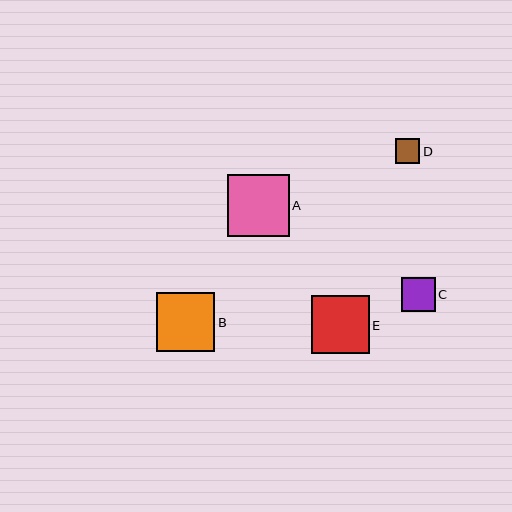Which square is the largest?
Square A is the largest with a size of approximately 62 pixels.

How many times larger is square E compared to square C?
Square E is approximately 1.7 times the size of square C.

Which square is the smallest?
Square D is the smallest with a size of approximately 25 pixels.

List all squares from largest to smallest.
From largest to smallest: A, B, E, C, D.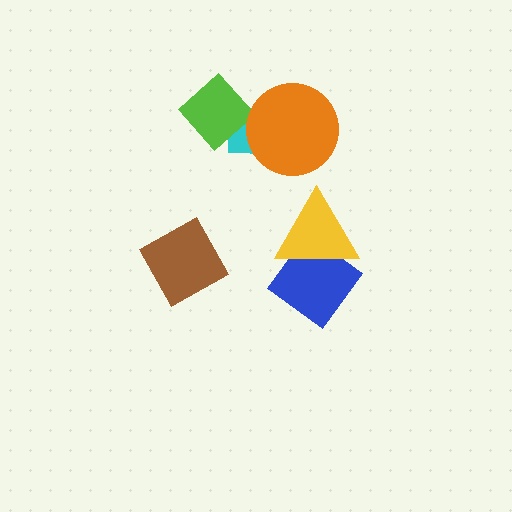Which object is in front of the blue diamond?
The yellow triangle is in front of the blue diamond.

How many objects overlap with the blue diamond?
1 object overlaps with the blue diamond.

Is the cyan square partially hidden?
Yes, it is partially covered by another shape.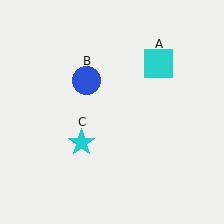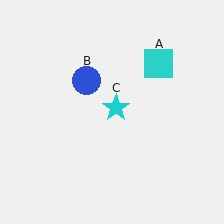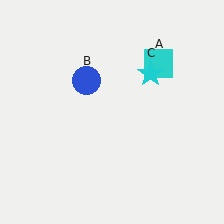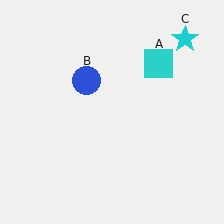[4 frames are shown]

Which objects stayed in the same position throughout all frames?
Cyan square (object A) and blue circle (object B) remained stationary.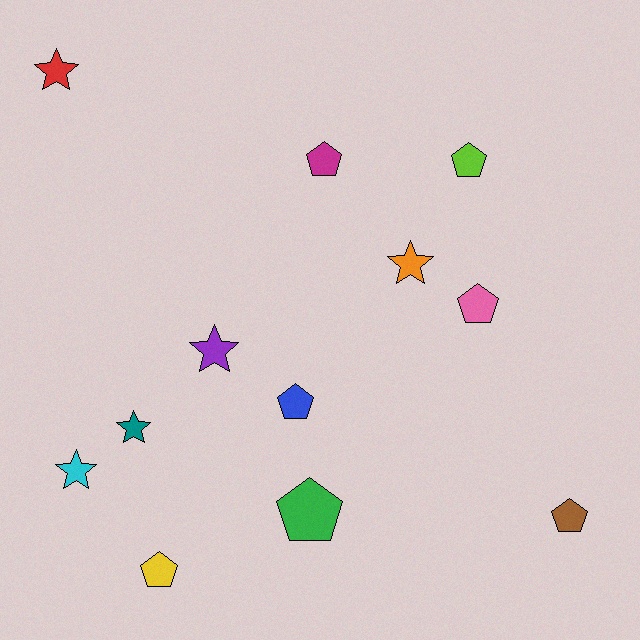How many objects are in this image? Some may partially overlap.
There are 12 objects.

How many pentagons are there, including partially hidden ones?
There are 7 pentagons.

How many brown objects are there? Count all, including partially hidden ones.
There is 1 brown object.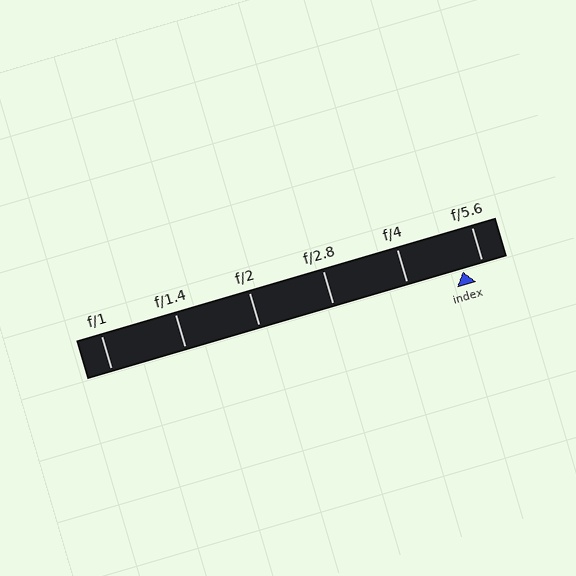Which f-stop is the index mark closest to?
The index mark is closest to f/5.6.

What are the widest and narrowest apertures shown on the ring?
The widest aperture shown is f/1 and the narrowest is f/5.6.